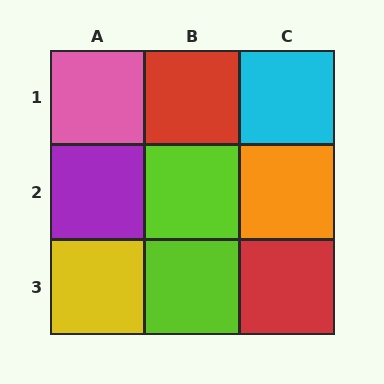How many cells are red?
2 cells are red.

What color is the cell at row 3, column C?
Red.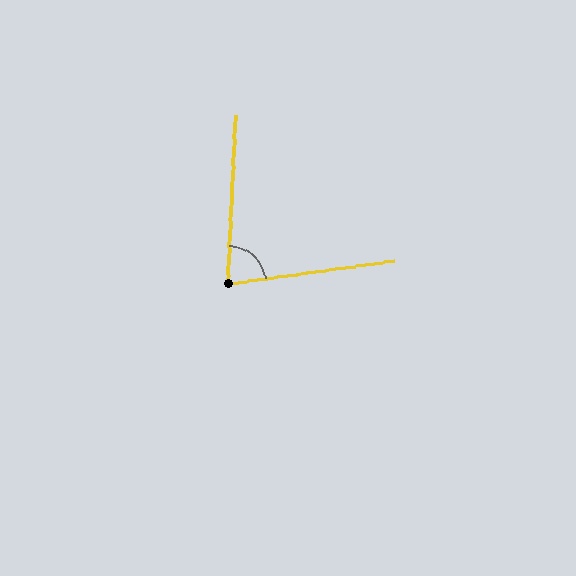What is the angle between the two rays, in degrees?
Approximately 79 degrees.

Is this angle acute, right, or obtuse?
It is acute.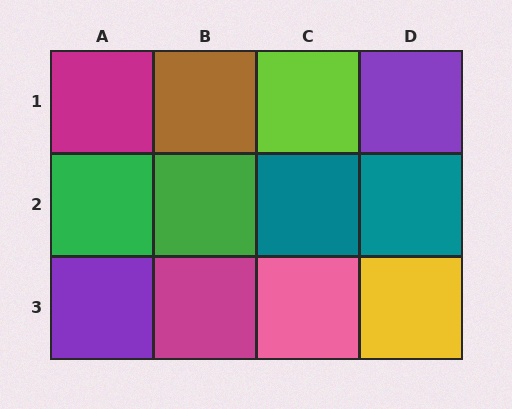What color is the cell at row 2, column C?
Teal.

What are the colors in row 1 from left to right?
Magenta, brown, lime, purple.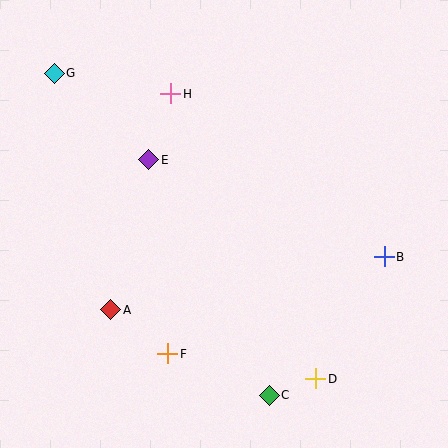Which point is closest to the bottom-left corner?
Point A is closest to the bottom-left corner.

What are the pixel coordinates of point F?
Point F is at (168, 354).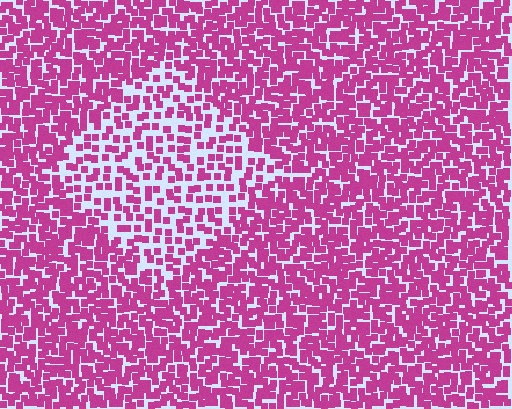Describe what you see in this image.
The image contains small magenta elements arranged at two different densities. A diamond-shaped region is visible where the elements are less densely packed than the surrounding area.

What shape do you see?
I see a diamond.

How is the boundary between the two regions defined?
The boundary is defined by a change in element density (approximately 2.0x ratio). All elements are the same color, size, and shape.